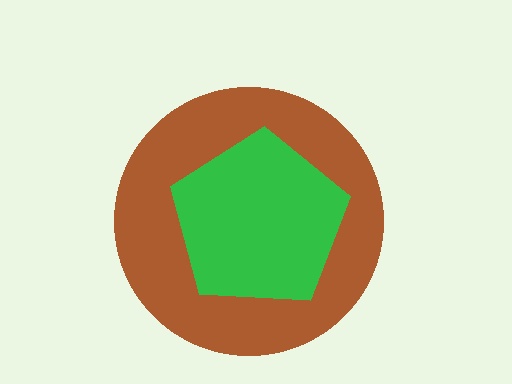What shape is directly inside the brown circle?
The green pentagon.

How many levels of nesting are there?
2.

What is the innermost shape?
The green pentagon.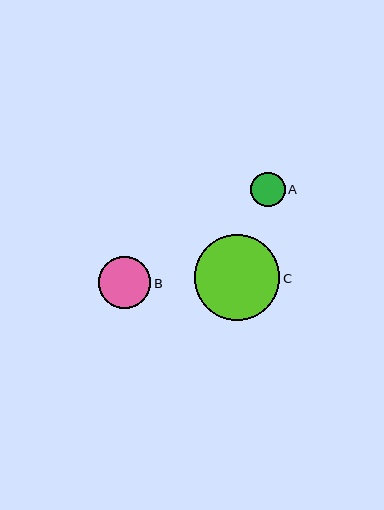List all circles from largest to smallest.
From largest to smallest: C, B, A.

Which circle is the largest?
Circle C is the largest with a size of approximately 86 pixels.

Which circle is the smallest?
Circle A is the smallest with a size of approximately 35 pixels.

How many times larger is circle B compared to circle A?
Circle B is approximately 1.5 times the size of circle A.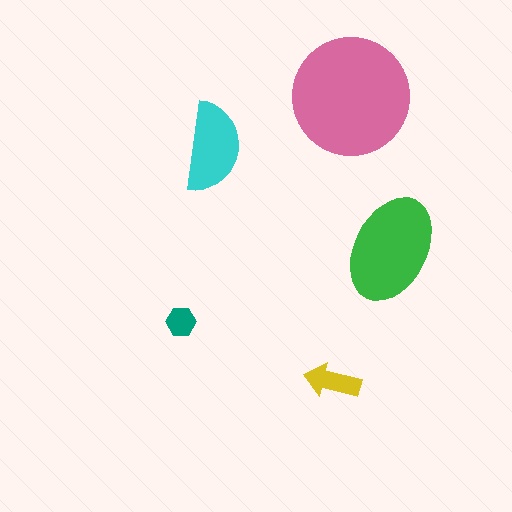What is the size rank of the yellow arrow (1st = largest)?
4th.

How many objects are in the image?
There are 5 objects in the image.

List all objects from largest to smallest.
The pink circle, the green ellipse, the cyan semicircle, the yellow arrow, the teal hexagon.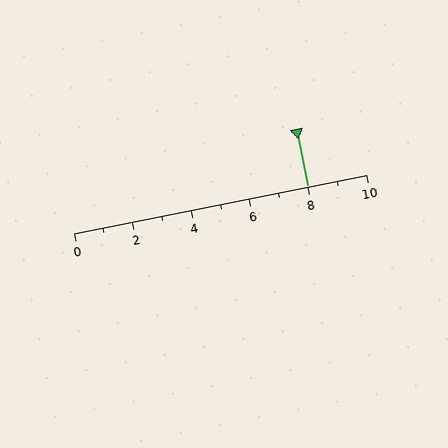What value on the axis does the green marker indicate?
The marker indicates approximately 8.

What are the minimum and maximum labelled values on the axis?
The axis runs from 0 to 10.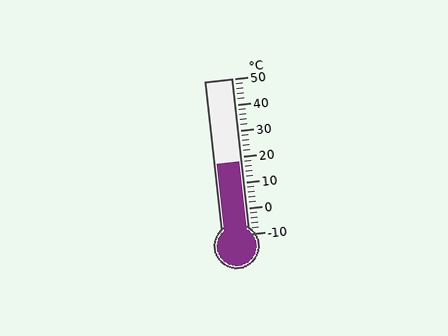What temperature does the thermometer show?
The thermometer shows approximately 18°C.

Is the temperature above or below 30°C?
The temperature is below 30°C.